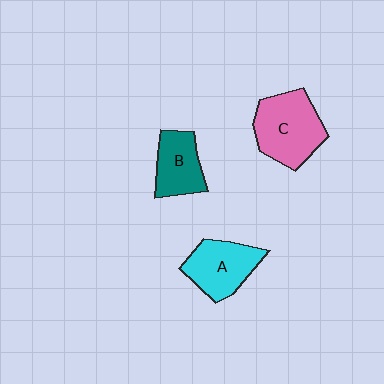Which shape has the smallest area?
Shape B (teal).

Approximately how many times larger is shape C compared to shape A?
Approximately 1.2 times.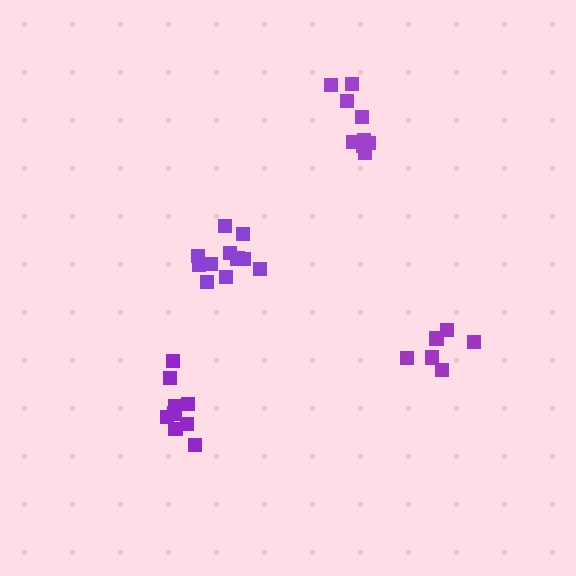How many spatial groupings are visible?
There are 4 spatial groupings.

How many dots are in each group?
Group 1: 11 dots, Group 2: 10 dots, Group 3: 6 dots, Group 4: 9 dots (36 total).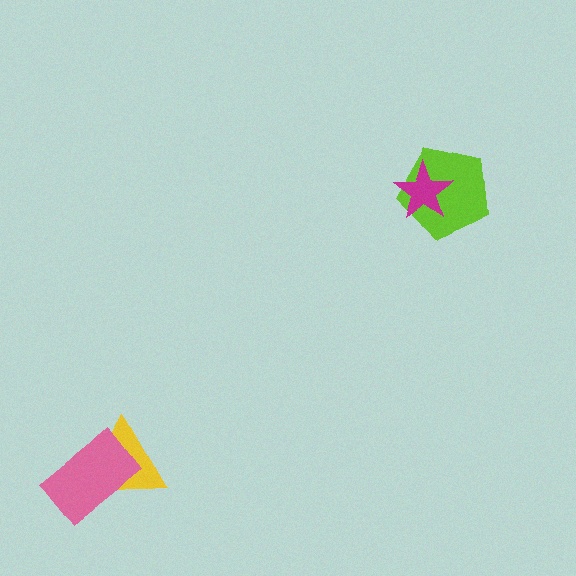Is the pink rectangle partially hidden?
No, no other shape covers it.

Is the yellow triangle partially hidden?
Yes, it is partially covered by another shape.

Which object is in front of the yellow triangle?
The pink rectangle is in front of the yellow triangle.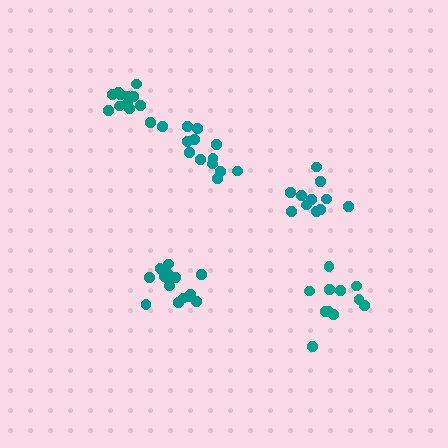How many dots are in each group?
Group 1: 16 dots, Group 2: 11 dots, Group 3: 12 dots, Group 4: 13 dots, Group 5: 12 dots (64 total).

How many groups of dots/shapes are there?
There are 5 groups.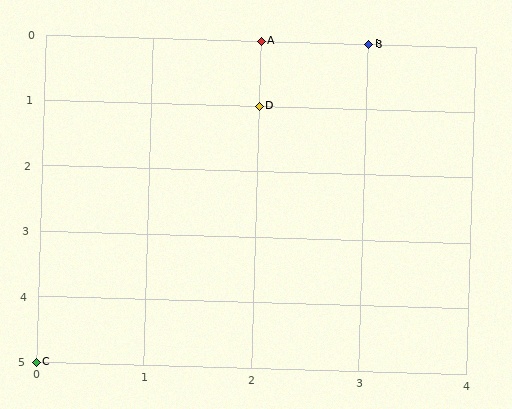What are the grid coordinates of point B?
Point B is at grid coordinates (3, 0).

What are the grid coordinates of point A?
Point A is at grid coordinates (2, 0).